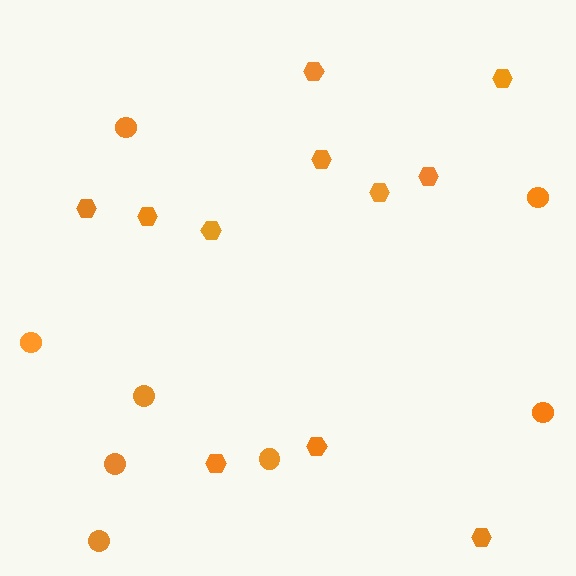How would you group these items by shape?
There are 2 groups: one group of hexagons (11) and one group of circles (8).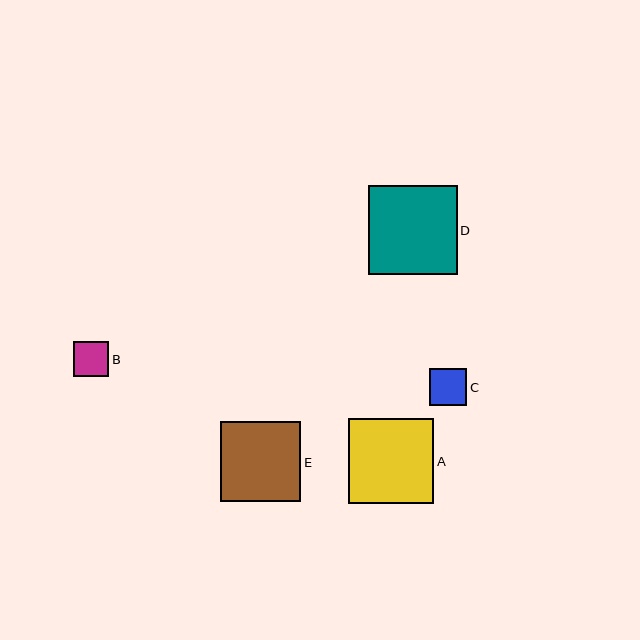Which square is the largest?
Square D is the largest with a size of approximately 89 pixels.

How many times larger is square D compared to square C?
Square D is approximately 2.4 times the size of square C.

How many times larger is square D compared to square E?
Square D is approximately 1.1 times the size of square E.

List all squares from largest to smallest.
From largest to smallest: D, A, E, C, B.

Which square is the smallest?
Square B is the smallest with a size of approximately 36 pixels.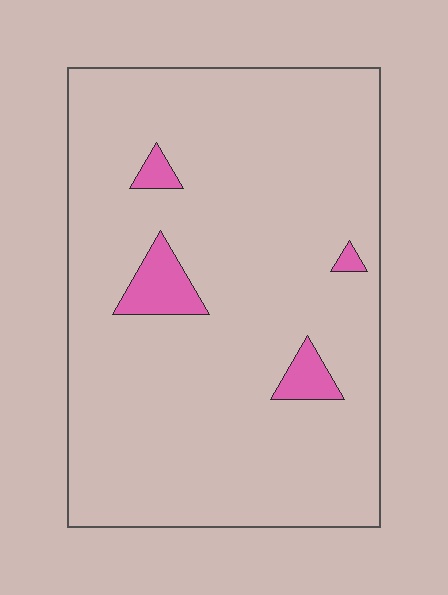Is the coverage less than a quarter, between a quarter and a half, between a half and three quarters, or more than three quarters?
Less than a quarter.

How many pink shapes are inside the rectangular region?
4.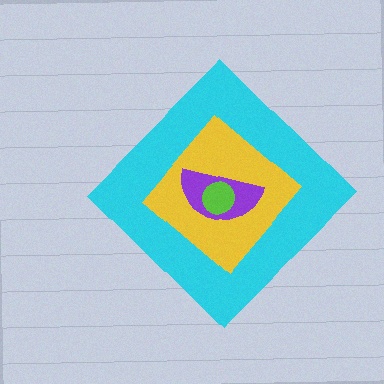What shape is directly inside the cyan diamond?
The yellow diamond.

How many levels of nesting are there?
4.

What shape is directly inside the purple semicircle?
The lime circle.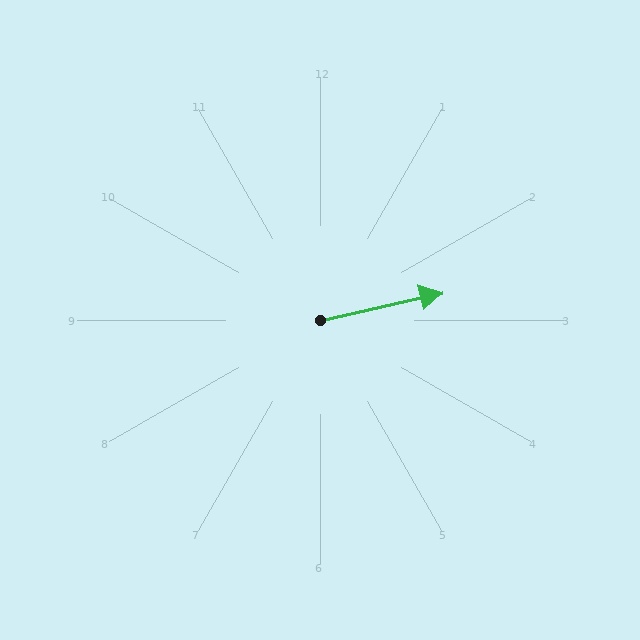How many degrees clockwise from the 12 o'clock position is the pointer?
Approximately 77 degrees.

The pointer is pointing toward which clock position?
Roughly 3 o'clock.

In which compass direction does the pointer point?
East.